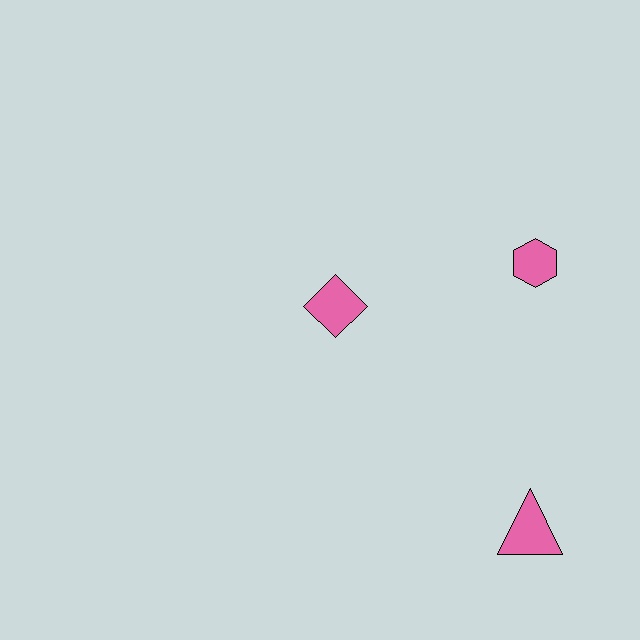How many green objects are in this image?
There are no green objects.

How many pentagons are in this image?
There are no pentagons.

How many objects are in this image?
There are 3 objects.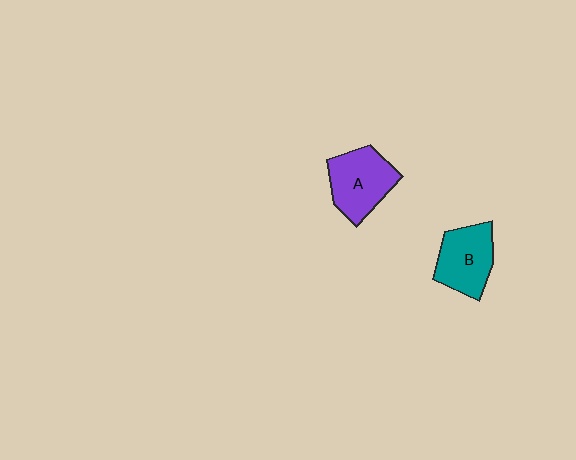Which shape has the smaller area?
Shape B (teal).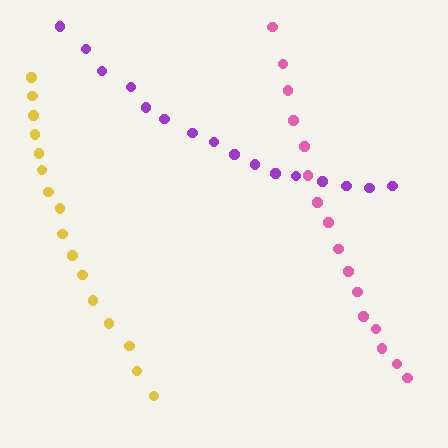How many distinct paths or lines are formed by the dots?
There are 3 distinct paths.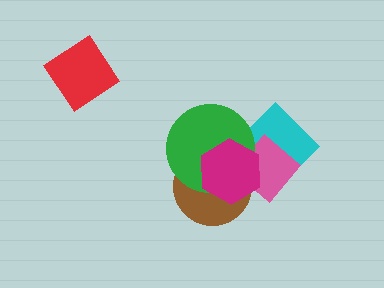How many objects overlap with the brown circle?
4 objects overlap with the brown circle.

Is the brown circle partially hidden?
Yes, it is partially covered by another shape.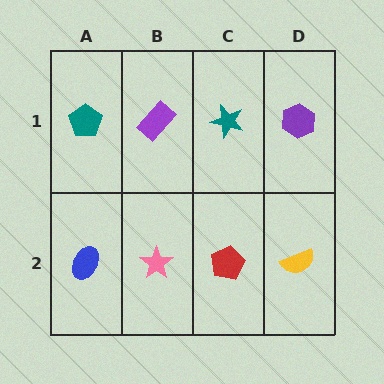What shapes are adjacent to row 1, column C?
A red pentagon (row 2, column C), a purple rectangle (row 1, column B), a purple hexagon (row 1, column D).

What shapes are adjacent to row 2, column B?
A purple rectangle (row 1, column B), a blue ellipse (row 2, column A), a red pentagon (row 2, column C).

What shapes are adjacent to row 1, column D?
A yellow semicircle (row 2, column D), a teal star (row 1, column C).